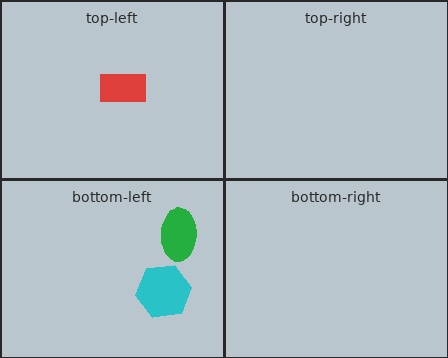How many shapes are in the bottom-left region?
2.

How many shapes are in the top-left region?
1.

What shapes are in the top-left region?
The red rectangle.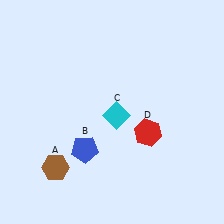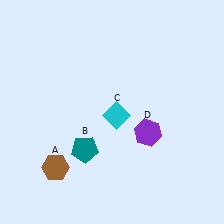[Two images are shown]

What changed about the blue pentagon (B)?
In Image 1, B is blue. In Image 2, it changed to teal.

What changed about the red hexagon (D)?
In Image 1, D is red. In Image 2, it changed to purple.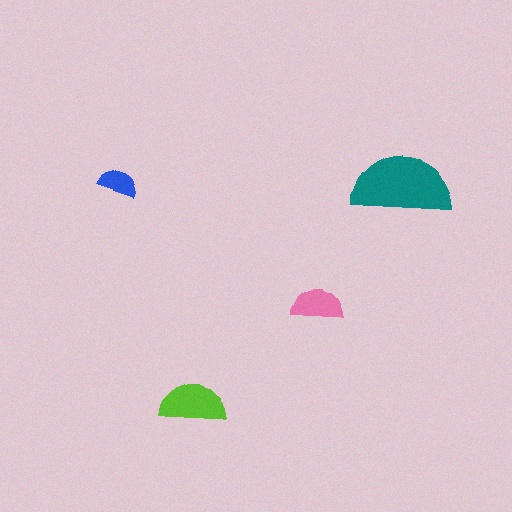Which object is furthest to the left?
The blue semicircle is leftmost.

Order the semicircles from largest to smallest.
the teal one, the lime one, the pink one, the blue one.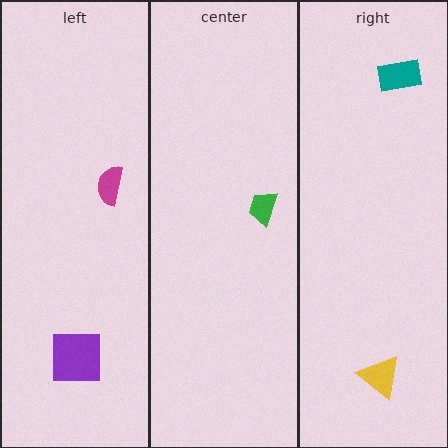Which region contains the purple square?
The left region.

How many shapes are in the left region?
2.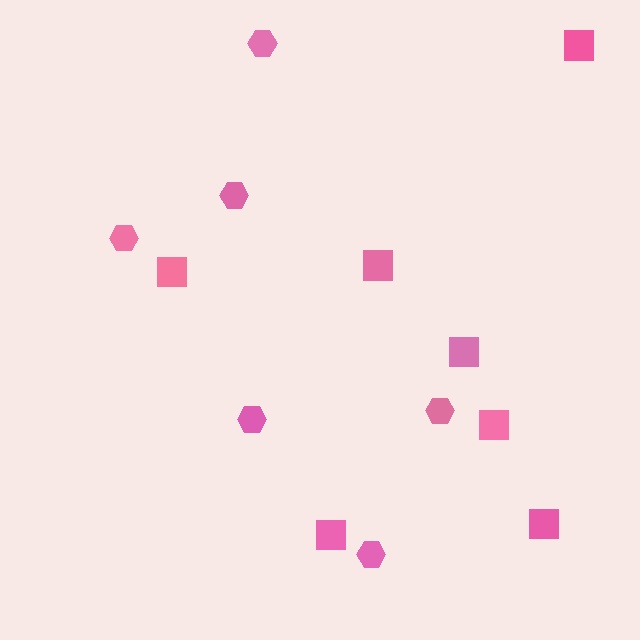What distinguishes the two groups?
There are 2 groups: one group of hexagons (6) and one group of squares (7).